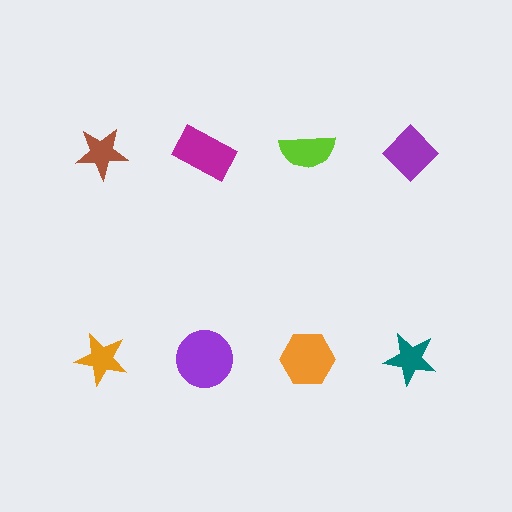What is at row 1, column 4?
A purple diamond.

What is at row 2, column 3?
An orange hexagon.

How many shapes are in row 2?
4 shapes.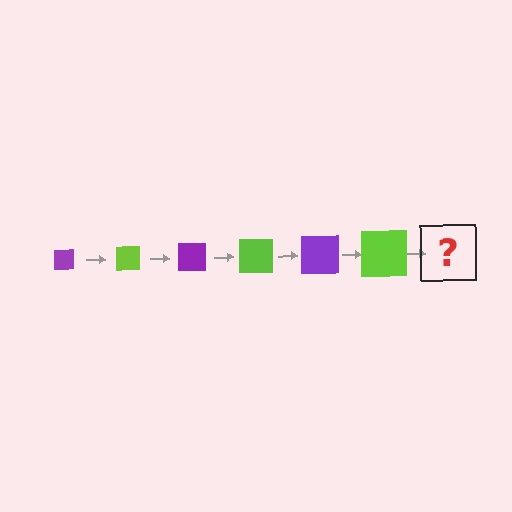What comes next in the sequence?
The next element should be a purple square, larger than the previous one.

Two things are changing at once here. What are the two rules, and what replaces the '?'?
The two rules are that the square grows larger each step and the color cycles through purple and lime. The '?' should be a purple square, larger than the previous one.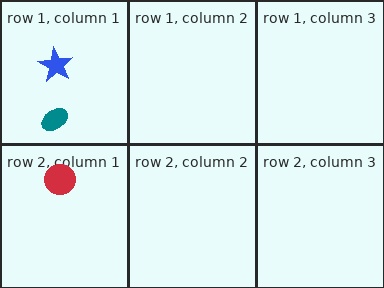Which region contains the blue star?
The row 1, column 1 region.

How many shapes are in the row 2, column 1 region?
1.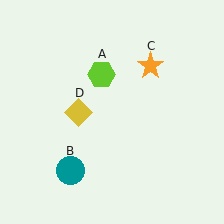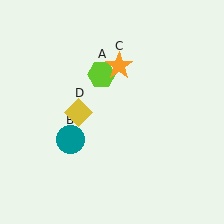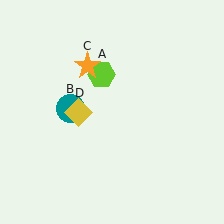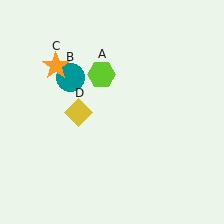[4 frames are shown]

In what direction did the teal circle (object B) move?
The teal circle (object B) moved up.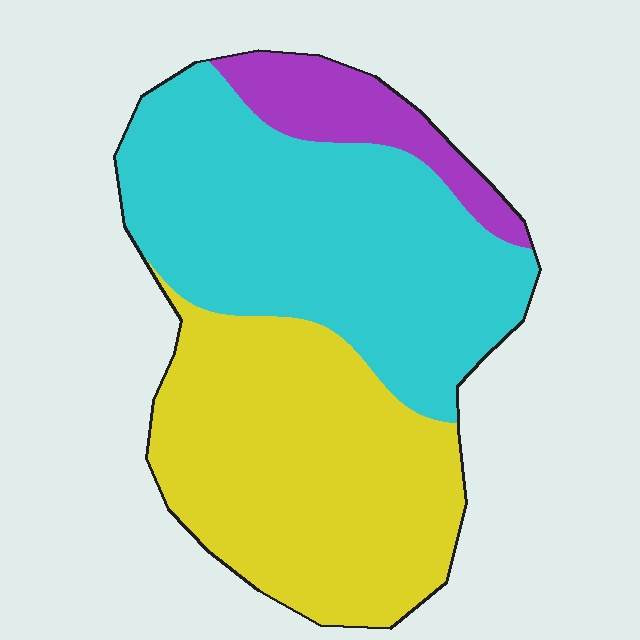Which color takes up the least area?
Purple, at roughly 10%.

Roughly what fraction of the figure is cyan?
Cyan takes up about one half (1/2) of the figure.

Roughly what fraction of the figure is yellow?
Yellow takes up about two fifths (2/5) of the figure.